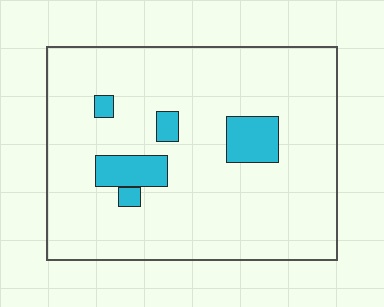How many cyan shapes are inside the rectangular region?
5.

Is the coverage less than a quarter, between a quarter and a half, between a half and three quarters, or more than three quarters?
Less than a quarter.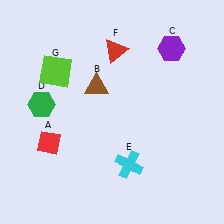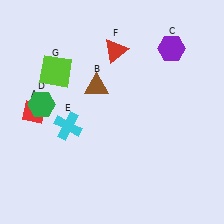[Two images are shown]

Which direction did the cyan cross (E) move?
The cyan cross (E) moved left.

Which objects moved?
The objects that moved are: the red diamond (A), the cyan cross (E).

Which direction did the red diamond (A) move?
The red diamond (A) moved up.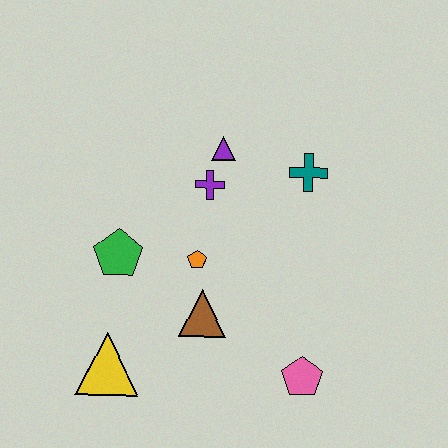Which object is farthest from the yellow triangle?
The teal cross is farthest from the yellow triangle.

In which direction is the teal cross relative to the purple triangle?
The teal cross is to the right of the purple triangle.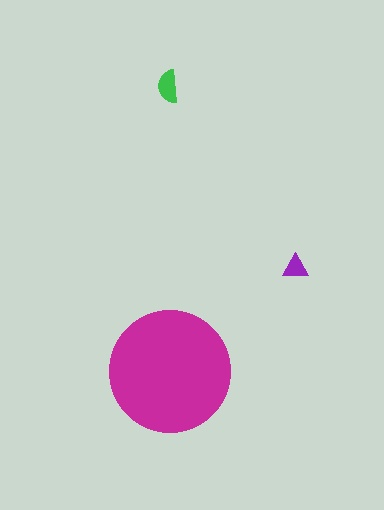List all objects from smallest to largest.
The purple triangle, the green semicircle, the magenta circle.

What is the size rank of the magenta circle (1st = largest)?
1st.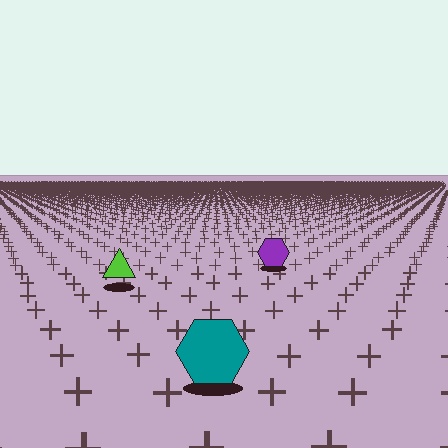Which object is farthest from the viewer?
The purple hexagon is farthest from the viewer. It appears smaller and the ground texture around it is denser.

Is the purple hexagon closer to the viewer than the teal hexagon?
No. The teal hexagon is closer — you can tell from the texture gradient: the ground texture is coarser near it.